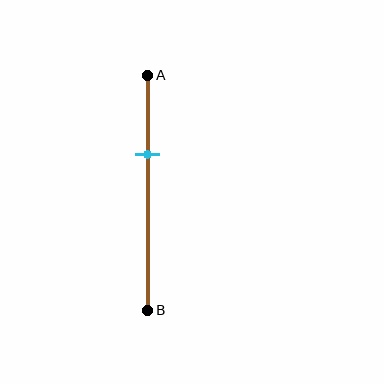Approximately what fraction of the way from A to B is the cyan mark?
The cyan mark is approximately 35% of the way from A to B.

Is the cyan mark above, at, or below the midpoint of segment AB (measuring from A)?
The cyan mark is above the midpoint of segment AB.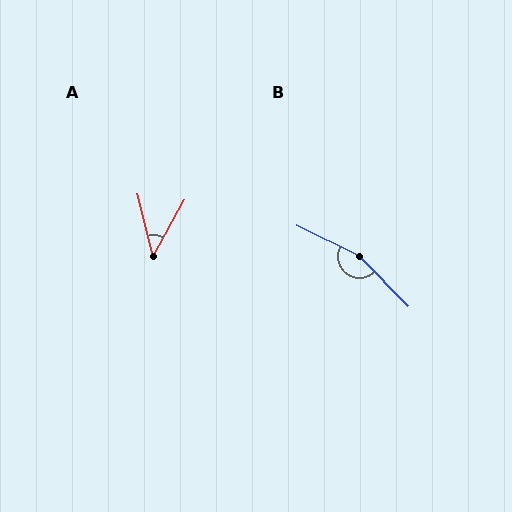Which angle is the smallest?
A, at approximately 43 degrees.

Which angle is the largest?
B, at approximately 161 degrees.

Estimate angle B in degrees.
Approximately 161 degrees.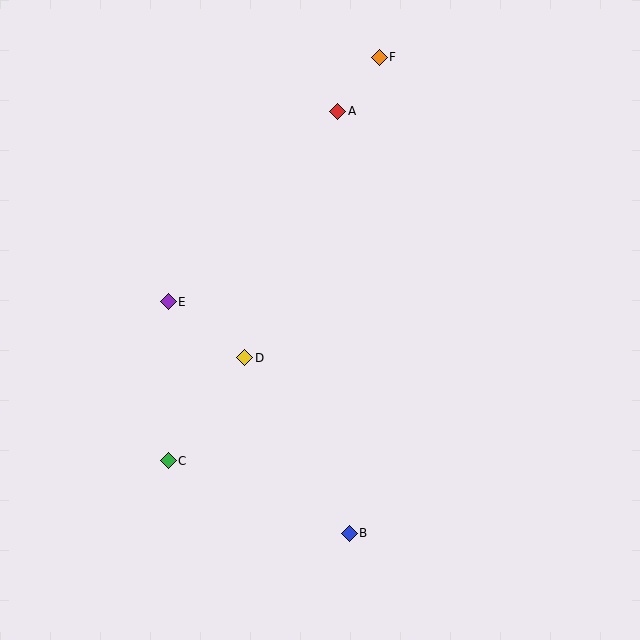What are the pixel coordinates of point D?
Point D is at (245, 358).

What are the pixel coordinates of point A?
Point A is at (338, 111).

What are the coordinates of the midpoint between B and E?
The midpoint between B and E is at (259, 418).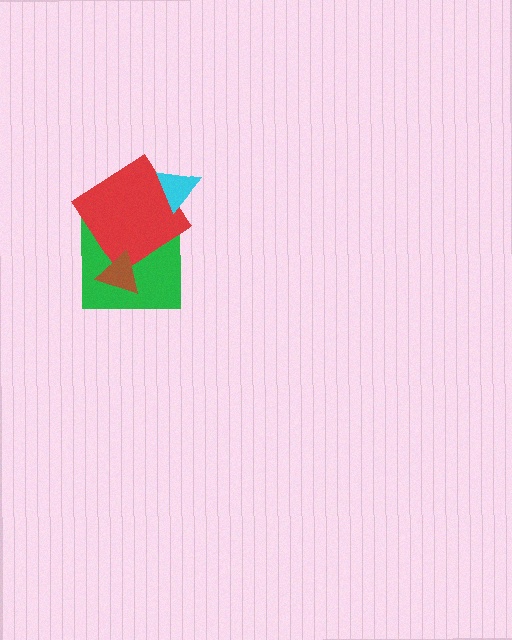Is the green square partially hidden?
Yes, it is partially covered by another shape.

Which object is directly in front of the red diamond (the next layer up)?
The brown triangle is directly in front of the red diamond.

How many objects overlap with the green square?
2 objects overlap with the green square.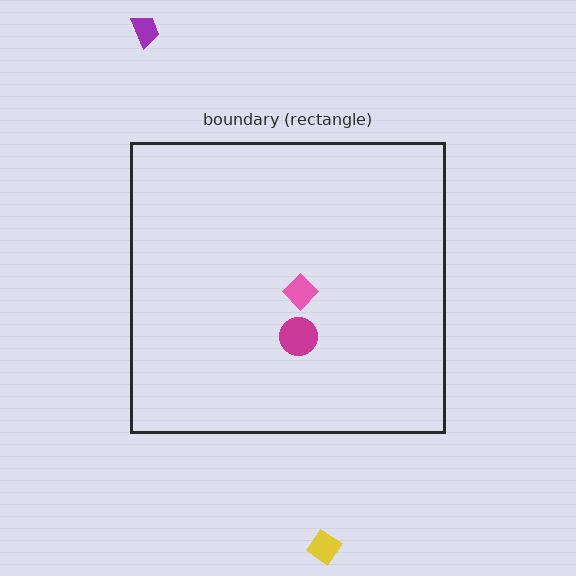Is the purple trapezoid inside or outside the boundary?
Outside.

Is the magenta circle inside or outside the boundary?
Inside.